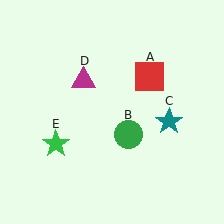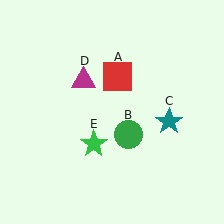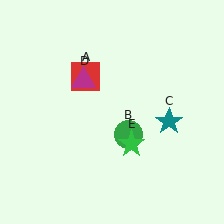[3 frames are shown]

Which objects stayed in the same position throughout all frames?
Green circle (object B) and teal star (object C) and magenta triangle (object D) remained stationary.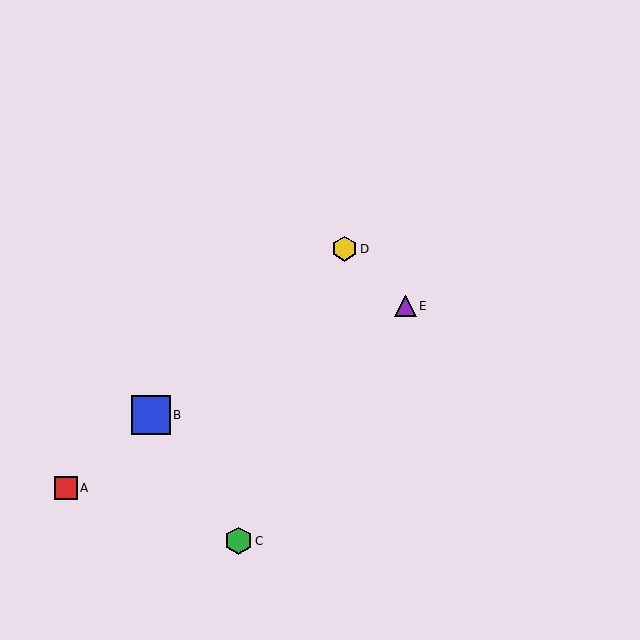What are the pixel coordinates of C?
Object C is at (239, 541).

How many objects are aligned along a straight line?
3 objects (A, B, D) are aligned along a straight line.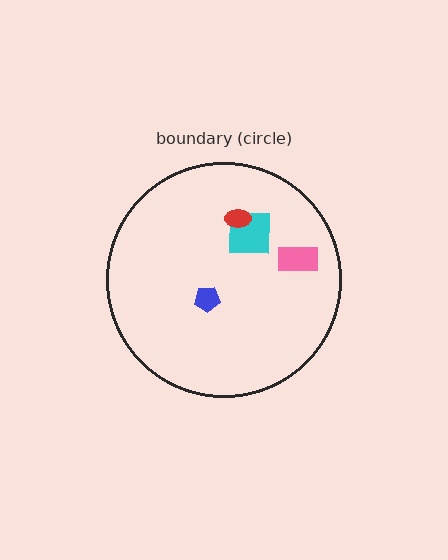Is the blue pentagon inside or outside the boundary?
Inside.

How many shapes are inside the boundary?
4 inside, 0 outside.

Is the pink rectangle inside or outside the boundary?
Inside.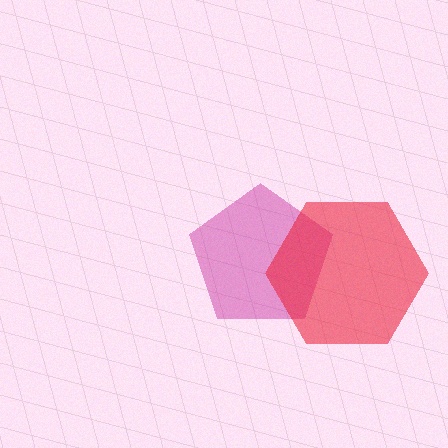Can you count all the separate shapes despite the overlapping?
Yes, there are 2 separate shapes.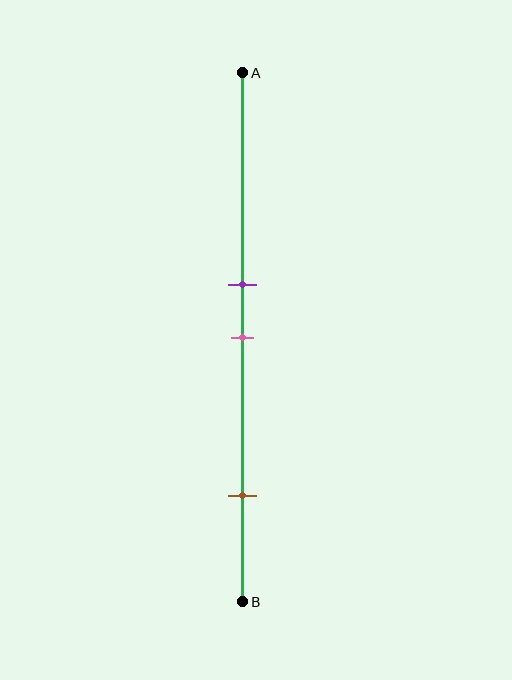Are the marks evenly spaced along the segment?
No, the marks are not evenly spaced.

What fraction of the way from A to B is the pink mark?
The pink mark is approximately 50% (0.5) of the way from A to B.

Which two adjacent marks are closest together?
The purple and pink marks are the closest adjacent pair.